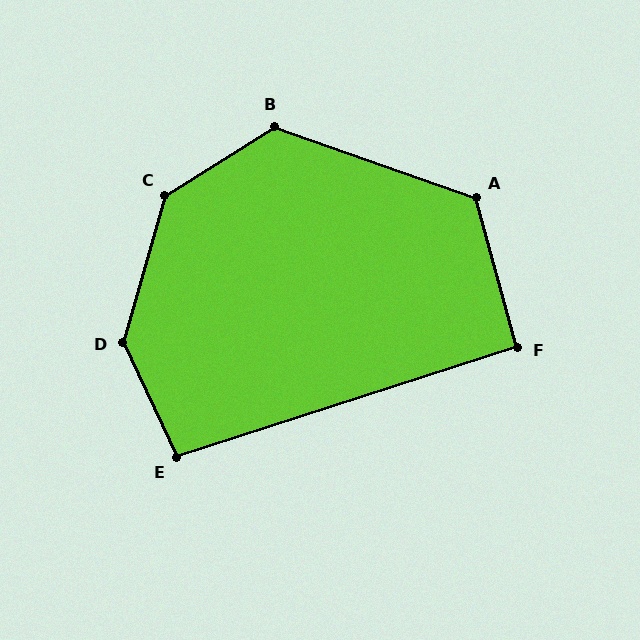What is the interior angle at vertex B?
Approximately 128 degrees (obtuse).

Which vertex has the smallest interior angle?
F, at approximately 93 degrees.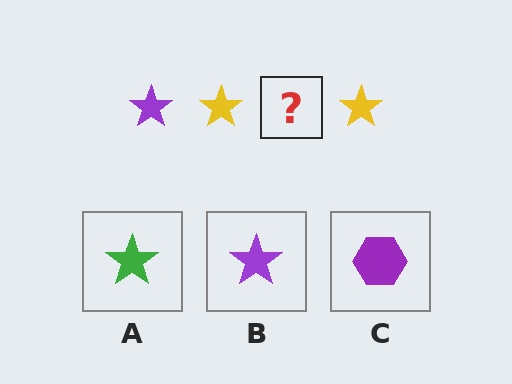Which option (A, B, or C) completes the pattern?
B.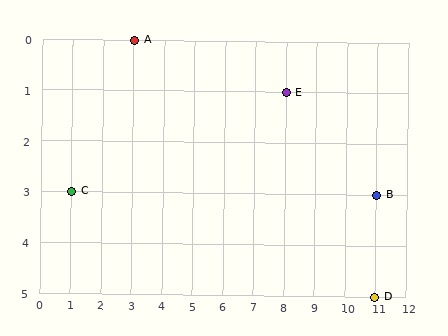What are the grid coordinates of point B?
Point B is at grid coordinates (11, 3).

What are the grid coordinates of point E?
Point E is at grid coordinates (8, 1).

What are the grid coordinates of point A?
Point A is at grid coordinates (3, 0).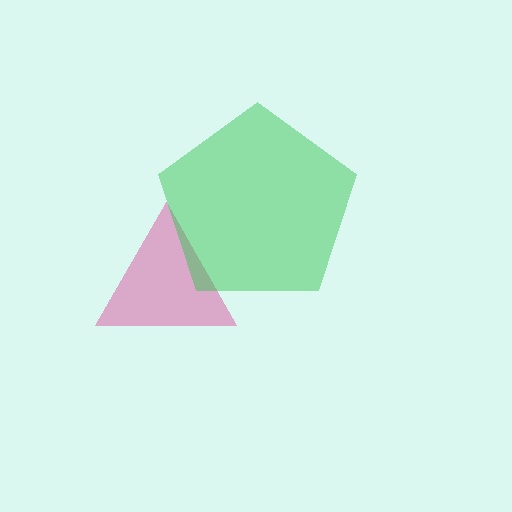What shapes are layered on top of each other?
The layered shapes are: a pink triangle, a green pentagon.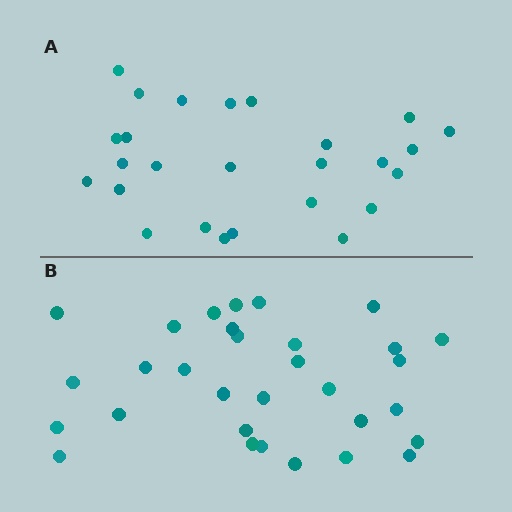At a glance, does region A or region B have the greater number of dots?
Region B (the bottom region) has more dots.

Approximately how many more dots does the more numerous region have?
Region B has about 5 more dots than region A.